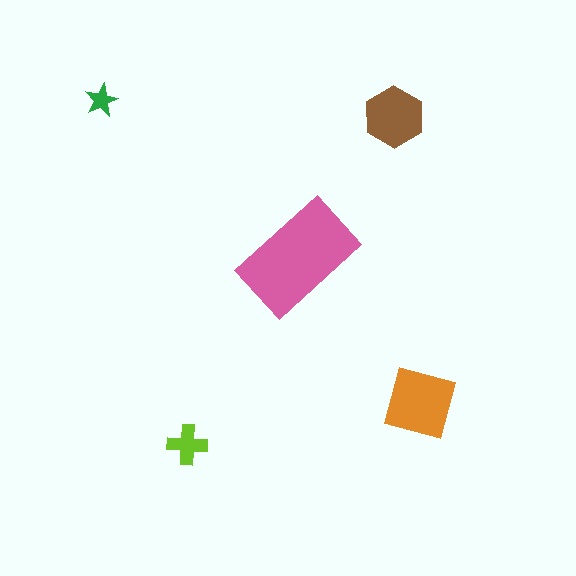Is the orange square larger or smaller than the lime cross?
Larger.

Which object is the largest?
The pink rectangle.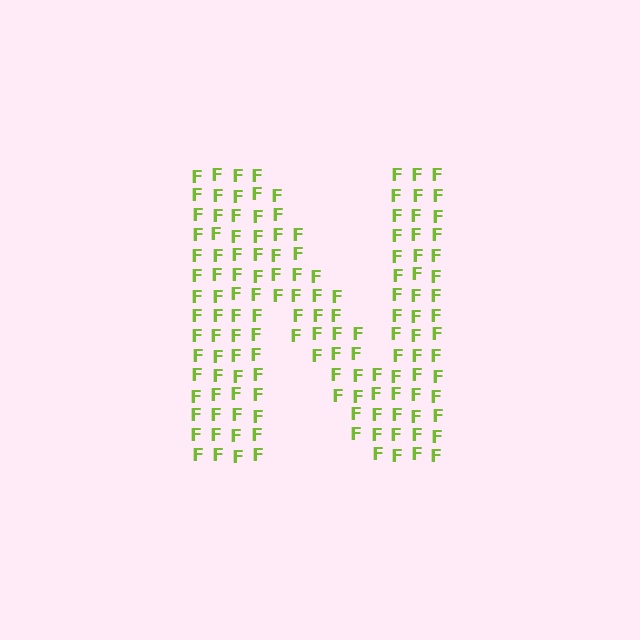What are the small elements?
The small elements are letter F's.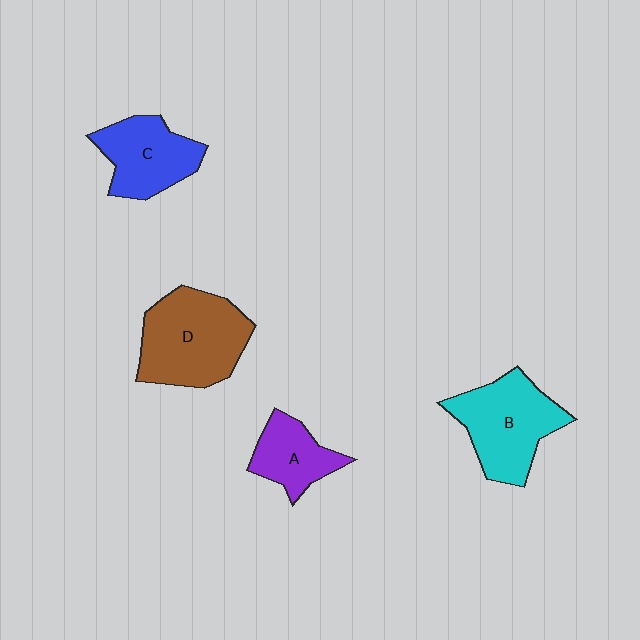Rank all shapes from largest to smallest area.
From largest to smallest: D (brown), B (cyan), C (blue), A (purple).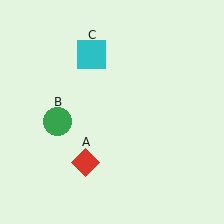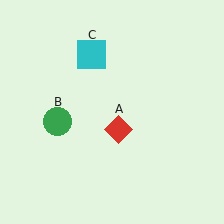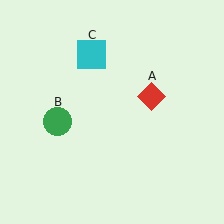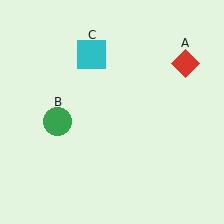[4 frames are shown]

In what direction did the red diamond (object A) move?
The red diamond (object A) moved up and to the right.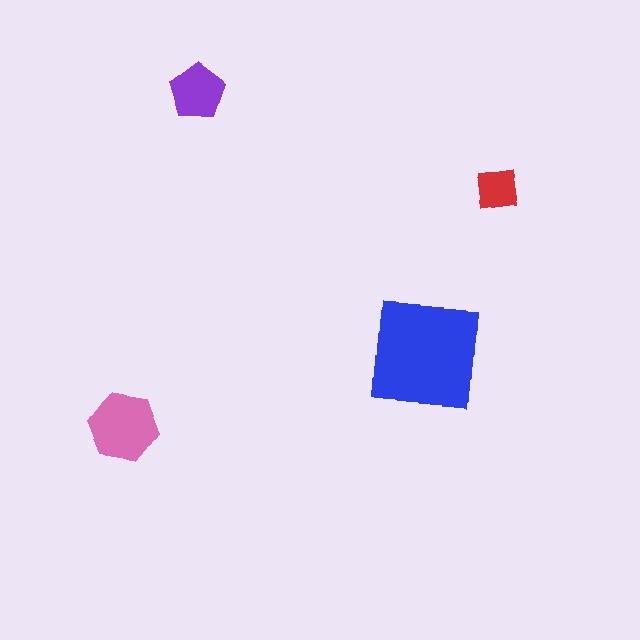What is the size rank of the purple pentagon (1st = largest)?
3rd.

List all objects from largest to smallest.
The blue square, the pink hexagon, the purple pentagon, the red square.